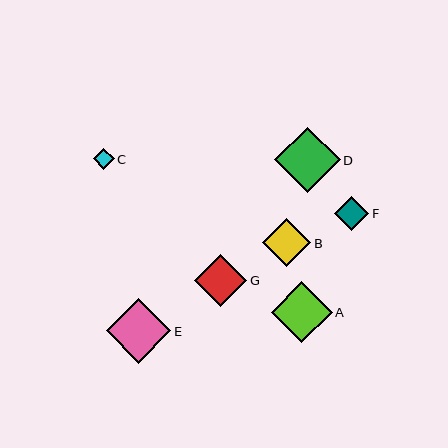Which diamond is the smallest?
Diamond C is the smallest with a size of approximately 21 pixels.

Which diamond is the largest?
Diamond D is the largest with a size of approximately 66 pixels.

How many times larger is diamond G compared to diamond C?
Diamond G is approximately 2.5 times the size of diamond C.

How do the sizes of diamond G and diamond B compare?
Diamond G and diamond B are approximately the same size.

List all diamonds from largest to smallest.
From largest to smallest: D, E, A, G, B, F, C.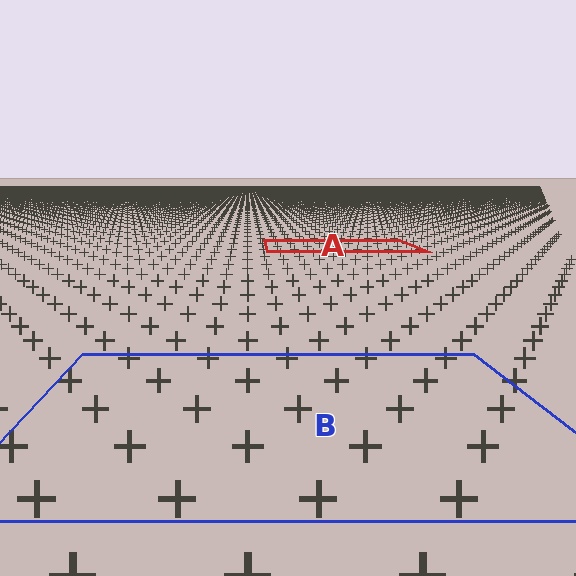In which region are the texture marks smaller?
The texture marks are smaller in region A, because it is farther away.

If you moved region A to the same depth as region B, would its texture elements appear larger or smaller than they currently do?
They would appear larger. At a closer depth, the same texture elements are projected at a bigger on-screen size.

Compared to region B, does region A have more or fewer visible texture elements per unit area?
Region A has more texture elements per unit area — they are packed more densely because it is farther away.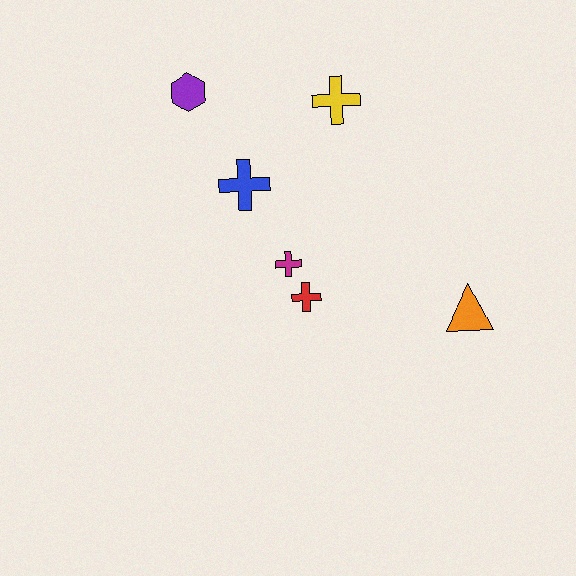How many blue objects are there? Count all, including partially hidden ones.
There is 1 blue object.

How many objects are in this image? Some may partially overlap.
There are 6 objects.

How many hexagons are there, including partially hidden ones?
There is 1 hexagon.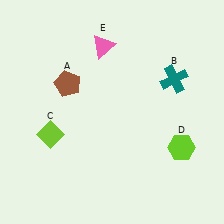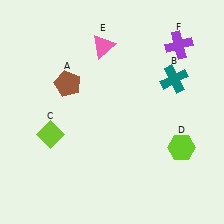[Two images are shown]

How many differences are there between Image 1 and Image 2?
There is 1 difference between the two images.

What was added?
A purple cross (F) was added in Image 2.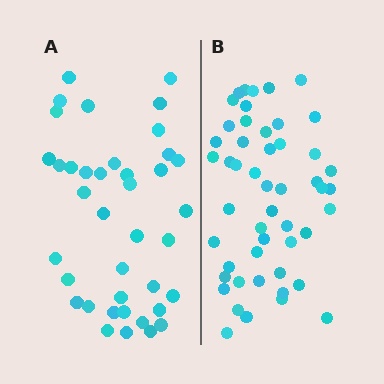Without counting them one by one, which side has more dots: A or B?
Region B (the right region) has more dots.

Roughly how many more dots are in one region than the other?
Region B has roughly 12 or so more dots than region A.